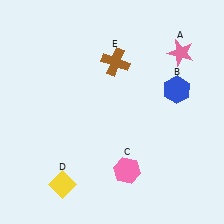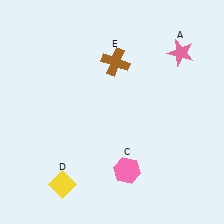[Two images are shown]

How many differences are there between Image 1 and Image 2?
There is 1 difference between the two images.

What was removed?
The blue hexagon (B) was removed in Image 2.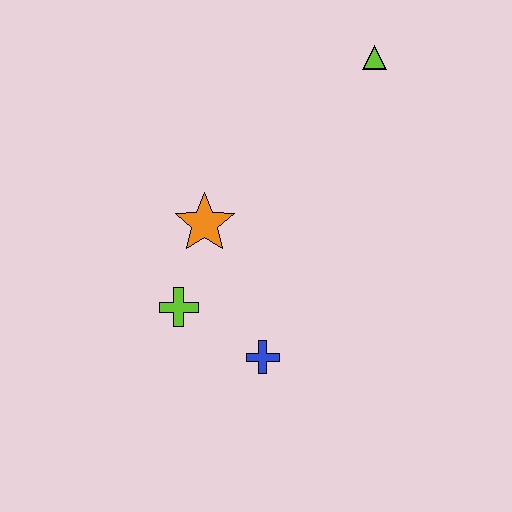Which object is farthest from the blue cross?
The lime triangle is farthest from the blue cross.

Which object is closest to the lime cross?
The orange star is closest to the lime cross.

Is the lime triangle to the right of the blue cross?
Yes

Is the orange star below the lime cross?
No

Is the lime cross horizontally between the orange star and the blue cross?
No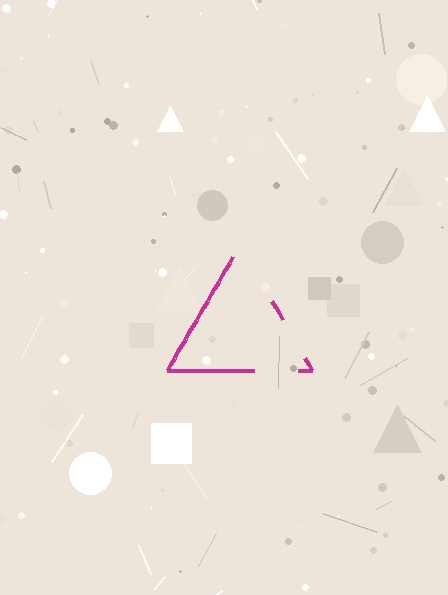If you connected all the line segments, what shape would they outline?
They would outline a triangle.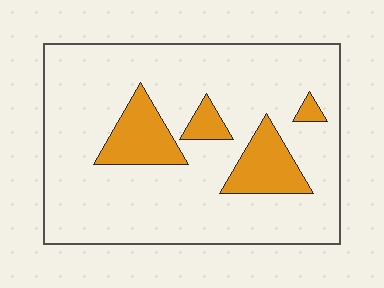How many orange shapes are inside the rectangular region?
4.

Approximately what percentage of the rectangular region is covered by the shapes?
Approximately 15%.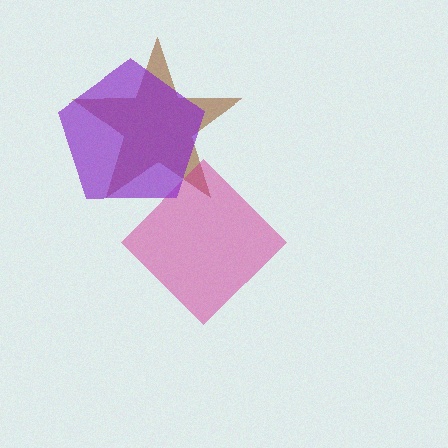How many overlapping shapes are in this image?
There are 3 overlapping shapes in the image.